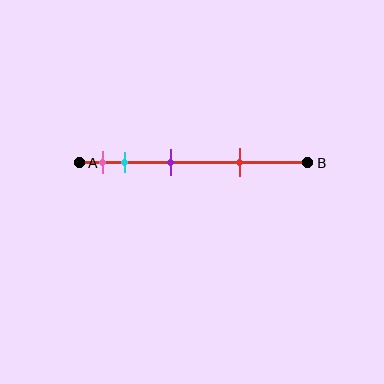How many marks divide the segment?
There are 4 marks dividing the segment.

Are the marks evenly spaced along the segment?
No, the marks are not evenly spaced.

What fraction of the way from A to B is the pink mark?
The pink mark is approximately 10% (0.1) of the way from A to B.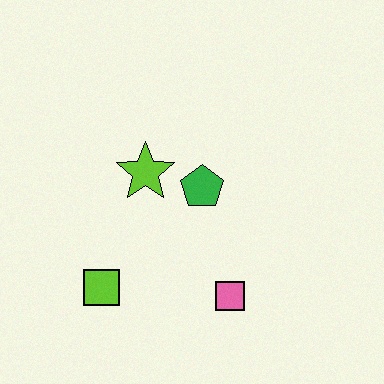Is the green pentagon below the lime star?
Yes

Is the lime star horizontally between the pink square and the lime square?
Yes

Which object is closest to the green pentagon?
The lime star is closest to the green pentagon.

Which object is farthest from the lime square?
The green pentagon is farthest from the lime square.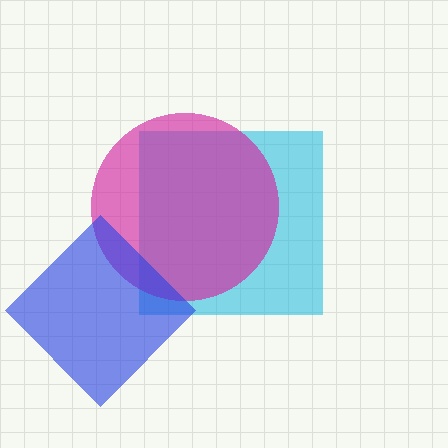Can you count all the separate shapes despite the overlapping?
Yes, there are 3 separate shapes.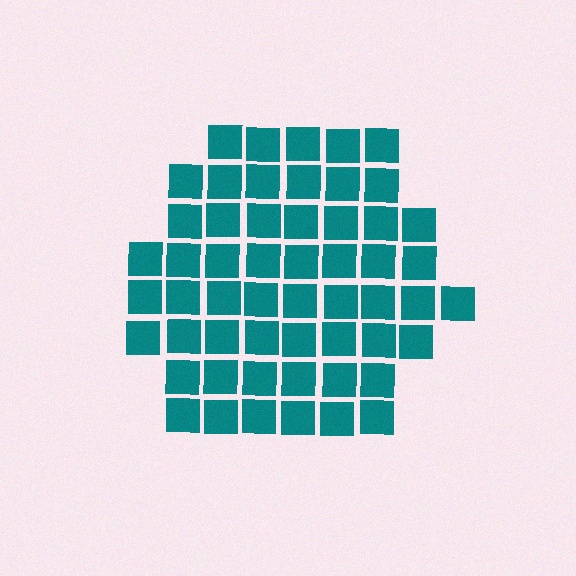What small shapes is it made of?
It is made of small squares.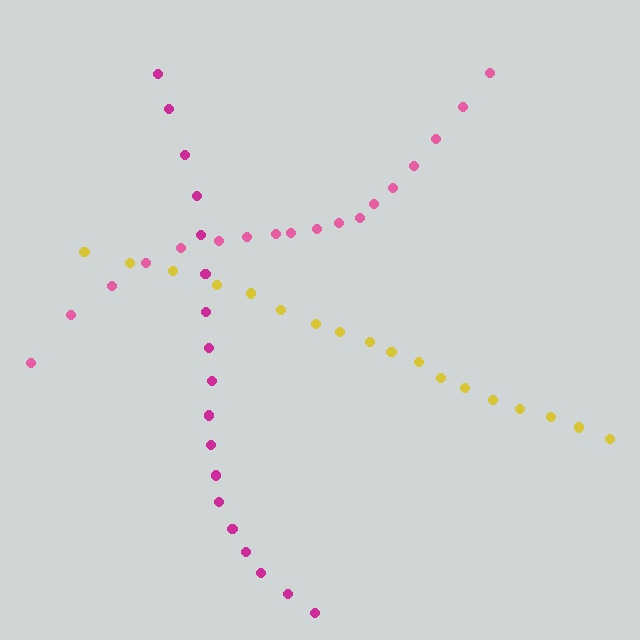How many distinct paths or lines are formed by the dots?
There are 3 distinct paths.